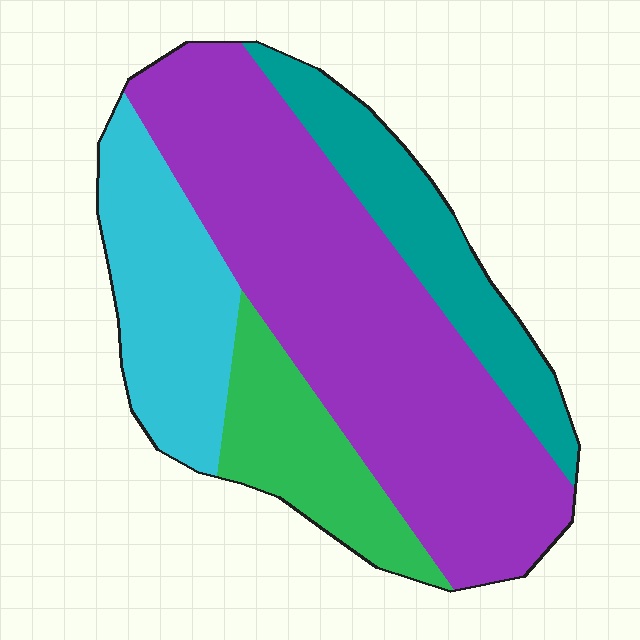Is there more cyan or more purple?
Purple.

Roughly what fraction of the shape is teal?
Teal takes up about one sixth (1/6) of the shape.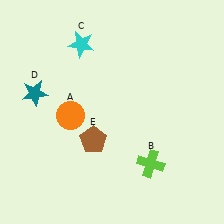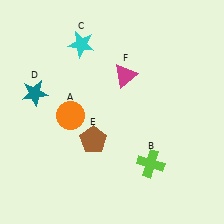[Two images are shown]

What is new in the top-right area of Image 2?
A magenta triangle (F) was added in the top-right area of Image 2.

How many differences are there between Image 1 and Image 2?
There is 1 difference between the two images.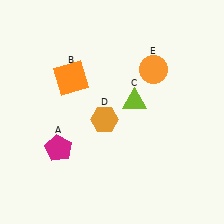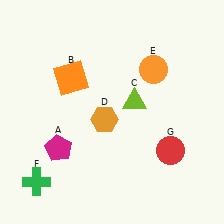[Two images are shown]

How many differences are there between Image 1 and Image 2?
There are 2 differences between the two images.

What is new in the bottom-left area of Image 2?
A green cross (F) was added in the bottom-left area of Image 2.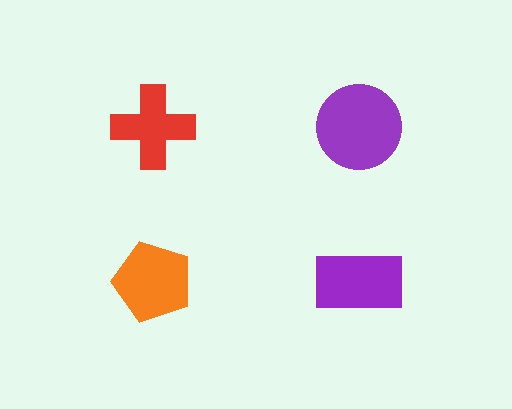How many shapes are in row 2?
2 shapes.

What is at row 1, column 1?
A red cross.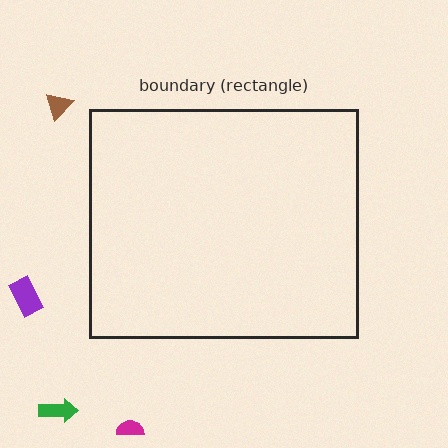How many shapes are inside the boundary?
0 inside, 4 outside.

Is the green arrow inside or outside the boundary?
Outside.